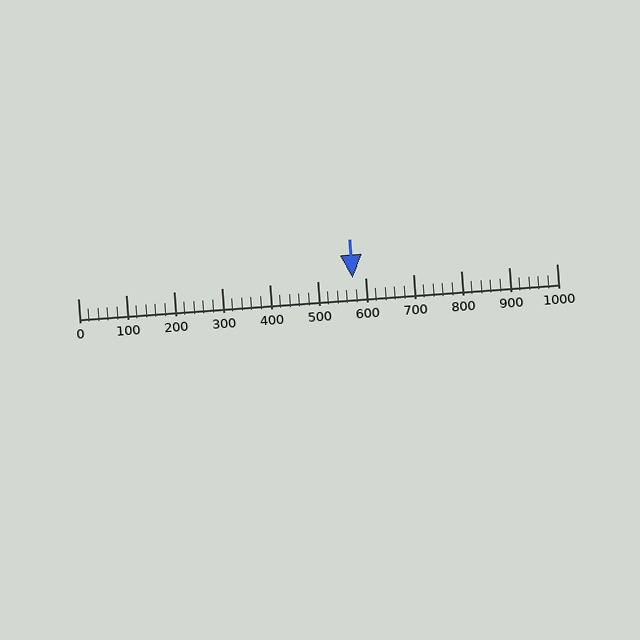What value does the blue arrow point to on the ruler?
The blue arrow points to approximately 574.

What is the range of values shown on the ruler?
The ruler shows values from 0 to 1000.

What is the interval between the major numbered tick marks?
The major tick marks are spaced 100 units apart.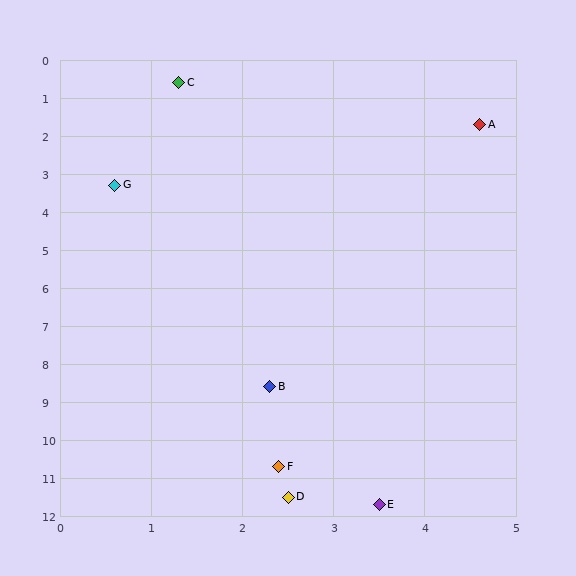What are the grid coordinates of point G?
Point G is at approximately (0.6, 3.3).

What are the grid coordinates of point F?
Point F is at approximately (2.4, 10.7).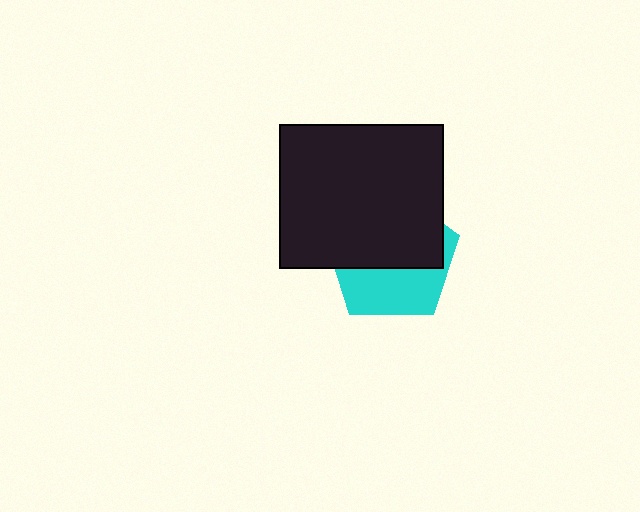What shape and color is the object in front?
The object in front is a black rectangle.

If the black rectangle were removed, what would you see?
You would see the complete cyan pentagon.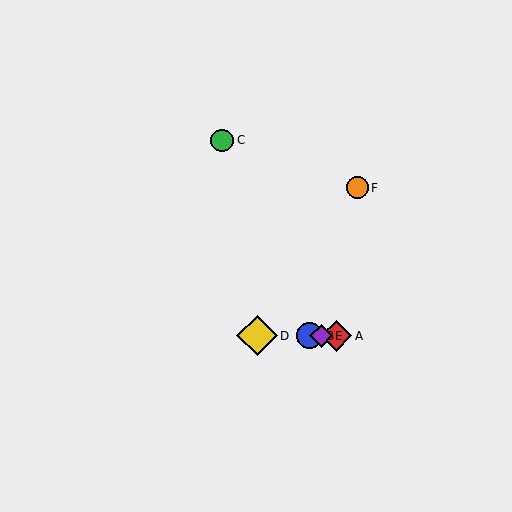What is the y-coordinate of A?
Object A is at y≈336.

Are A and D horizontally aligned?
Yes, both are at y≈336.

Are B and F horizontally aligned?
No, B is at y≈336 and F is at y≈188.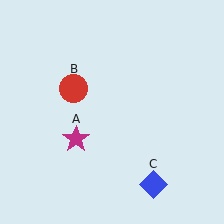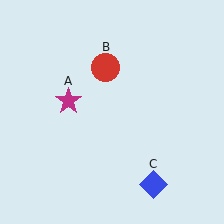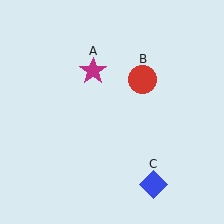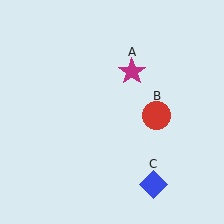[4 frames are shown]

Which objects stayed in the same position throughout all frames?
Blue diamond (object C) remained stationary.